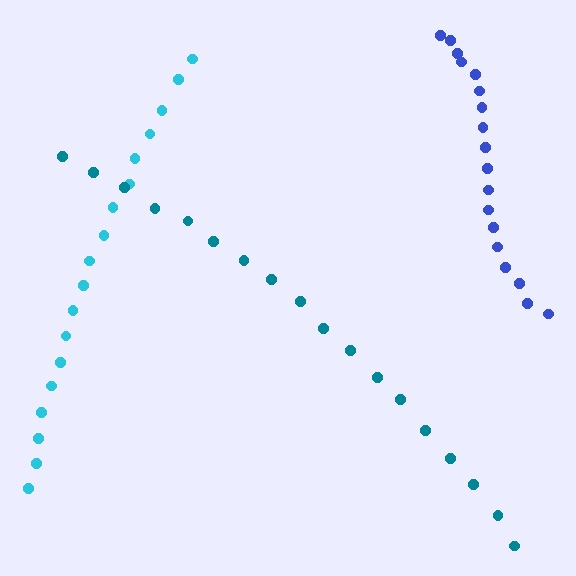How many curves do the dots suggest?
There are 3 distinct paths.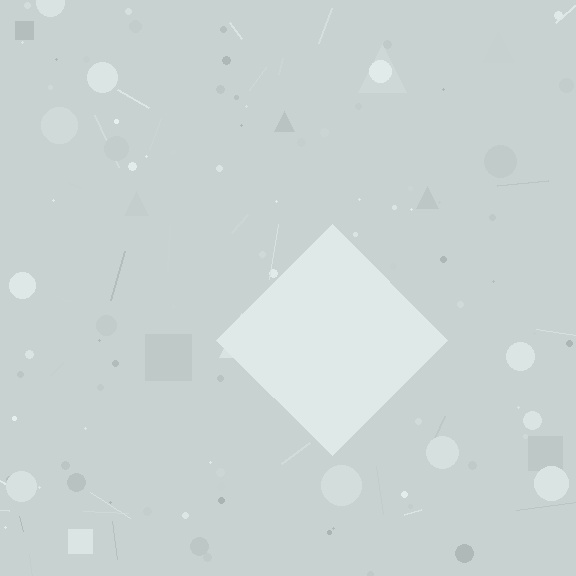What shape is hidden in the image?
A diamond is hidden in the image.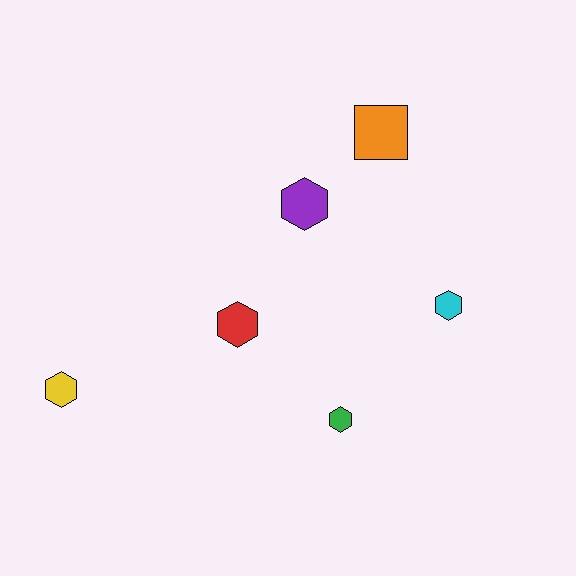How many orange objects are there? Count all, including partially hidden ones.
There is 1 orange object.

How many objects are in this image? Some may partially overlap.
There are 6 objects.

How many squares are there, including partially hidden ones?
There is 1 square.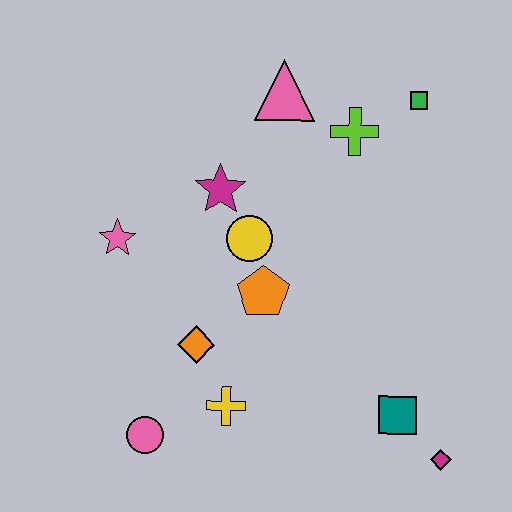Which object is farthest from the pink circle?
The green square is farthest from the pink circle.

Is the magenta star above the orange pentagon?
Yes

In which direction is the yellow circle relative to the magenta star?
The yellow circle is below the magenta star.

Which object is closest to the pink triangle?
The lime cross is closest to the pink triangle.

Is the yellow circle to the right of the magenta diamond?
No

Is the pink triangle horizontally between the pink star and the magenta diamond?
Yes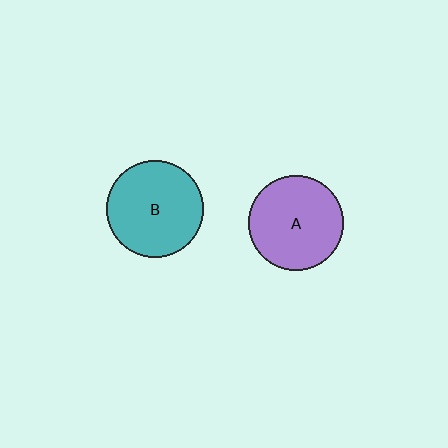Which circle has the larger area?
Circle B (teal).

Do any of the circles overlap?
No, none of the circles overlap.